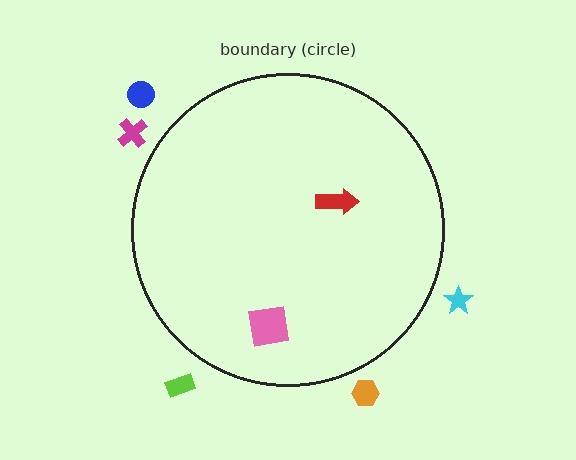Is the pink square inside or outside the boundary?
Inside.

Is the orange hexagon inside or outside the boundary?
Outside.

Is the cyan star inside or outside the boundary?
Outside.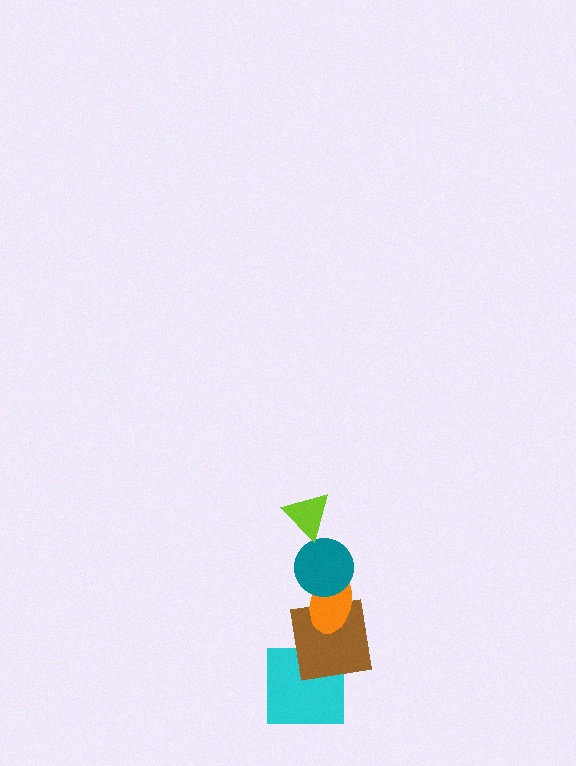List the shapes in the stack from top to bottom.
From top to bottom: the lime triangle, the teal circle, the orange ellipse, the brown square, the cyan square.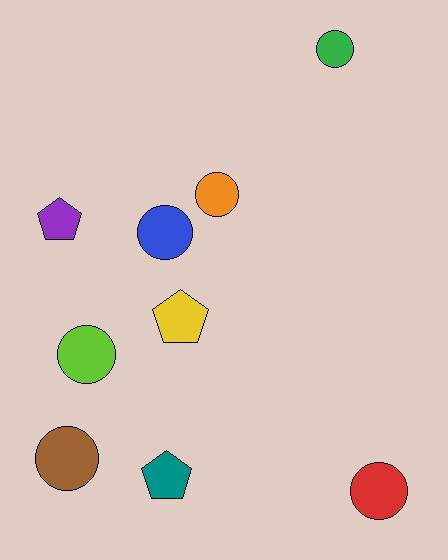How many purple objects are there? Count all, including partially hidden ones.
There is 1 purple object.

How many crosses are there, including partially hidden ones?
There are no crosses.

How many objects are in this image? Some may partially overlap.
There are 9 objects.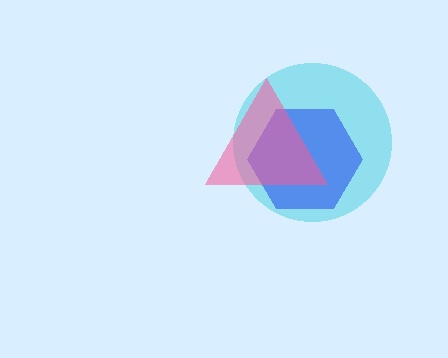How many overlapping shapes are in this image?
There are 3 overlapping shapes in the image.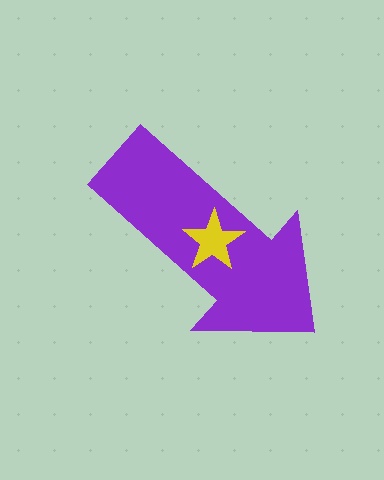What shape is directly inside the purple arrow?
The yellow star.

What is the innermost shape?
The yellow star.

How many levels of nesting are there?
2.